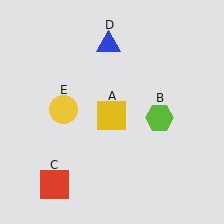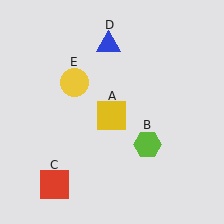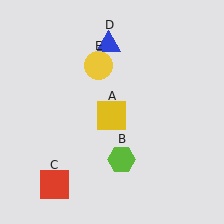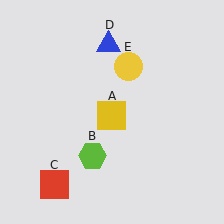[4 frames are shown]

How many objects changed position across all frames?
2 objects changed position: lime hexagon (object B), yellow circle (object E).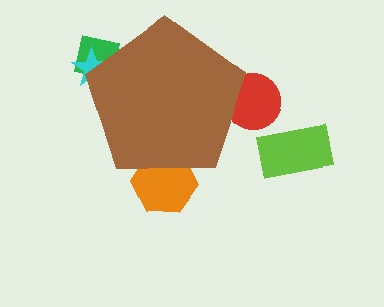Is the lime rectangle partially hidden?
No, the lime rectangle is fully visible.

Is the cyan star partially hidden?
Yes, the cyan star is partially hidden behind the brown pentagon.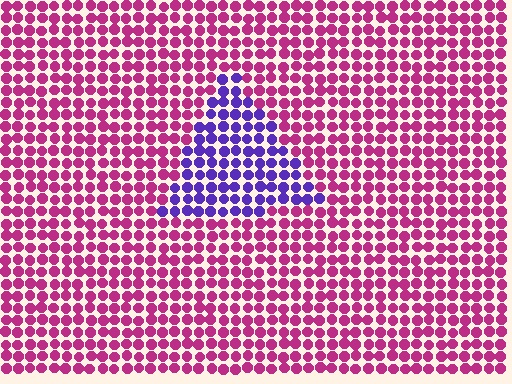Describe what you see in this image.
The image is filled with small magenta elements in a uniform arrangement. A triangle-shaped region is visible where the elements are tinted to a slightly different hue, forming a subtle color boundary.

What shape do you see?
I see a triangle.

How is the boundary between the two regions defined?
The boundary is defined purely by a slight shift in hue (about 64 degrees). Spacing, size, and orientation are identical on both sides.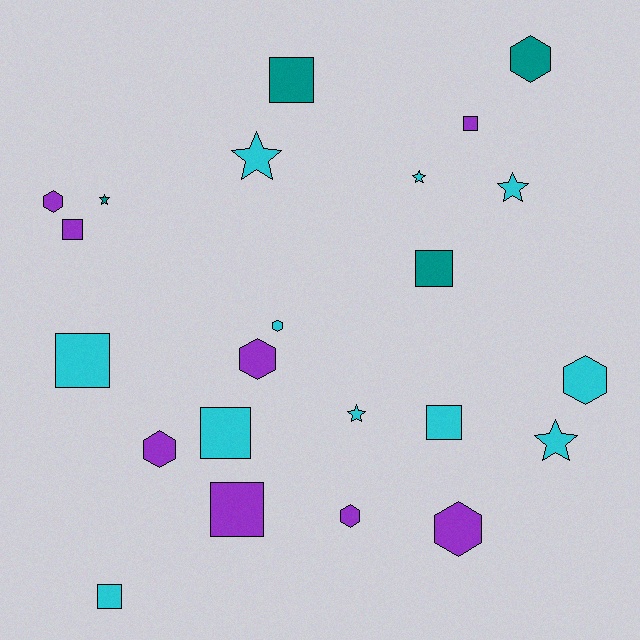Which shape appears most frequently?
Square, with 9 objects.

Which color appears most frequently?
Cyan, with 11 objects.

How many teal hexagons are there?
There is 1 teal hexagon.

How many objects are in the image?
There are 23 objects.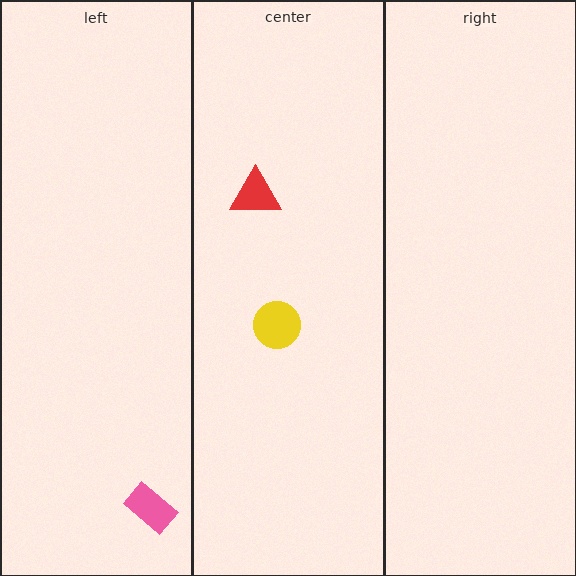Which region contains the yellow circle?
The center region.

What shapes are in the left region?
The pink rectangle.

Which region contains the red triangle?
The center region.